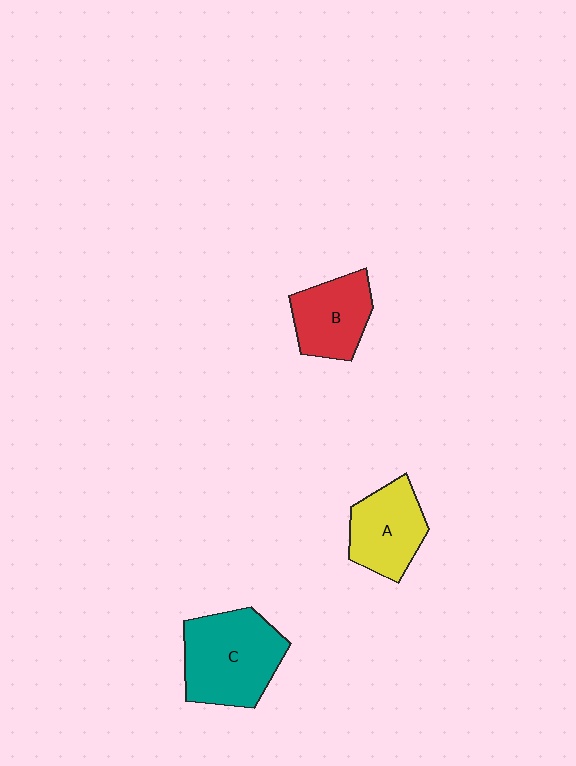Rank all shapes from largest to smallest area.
From largest to smallest: C (teal), A (yellow), B (red).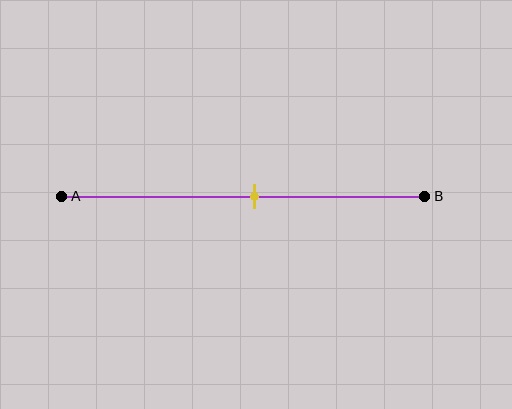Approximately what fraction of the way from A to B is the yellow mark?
The yellow mark is approximately 55% of the way from A to B.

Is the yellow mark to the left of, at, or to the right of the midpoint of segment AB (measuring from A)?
The yellow mark is to the right of the midpoint of segment AB.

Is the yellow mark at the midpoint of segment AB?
No, the mark is at about 55% from A, not at the 50% midpoint.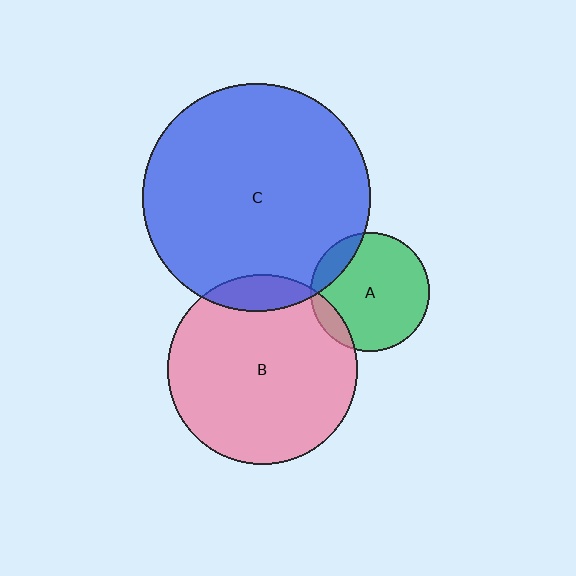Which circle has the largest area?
Circle C (blue).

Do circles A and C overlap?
Yes.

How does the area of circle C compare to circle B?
Approximately 1.4 times.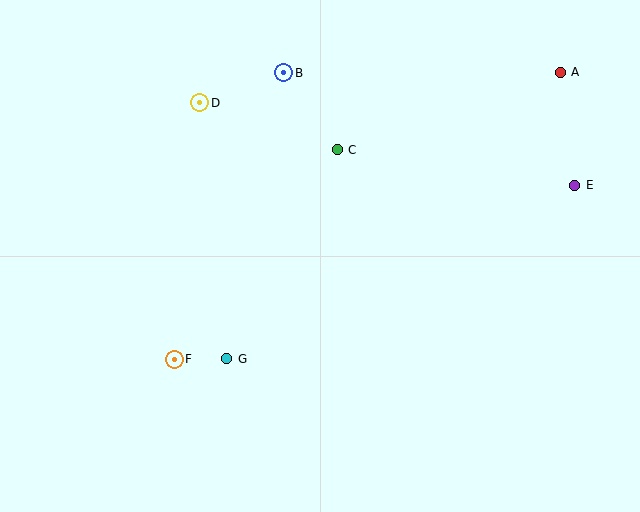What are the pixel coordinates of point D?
Point D is at (200, 103).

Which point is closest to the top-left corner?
Point D is closest to the top-left corner.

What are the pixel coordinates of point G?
Point G is at (227, 359).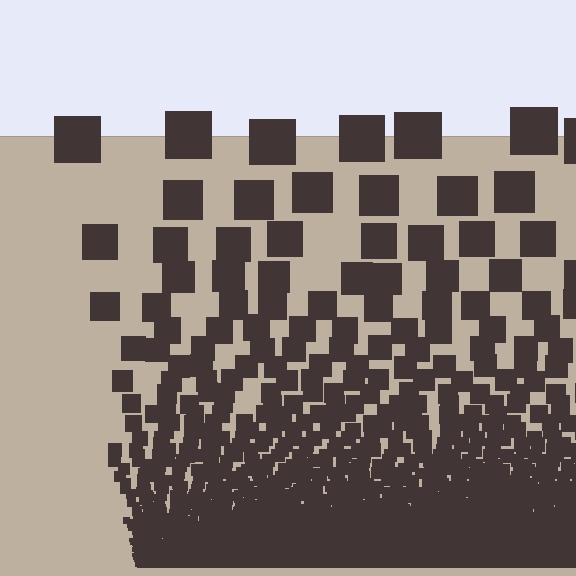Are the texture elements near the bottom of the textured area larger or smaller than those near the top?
Smaller. The gradient is inverted — elements near the bottom are smaller and denser.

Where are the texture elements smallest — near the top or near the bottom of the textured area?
Near the bottom.